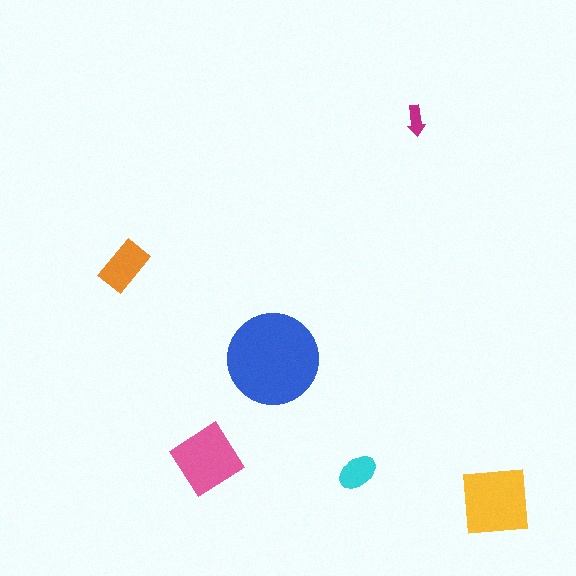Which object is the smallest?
The magenta arrow.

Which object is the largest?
The blue circle.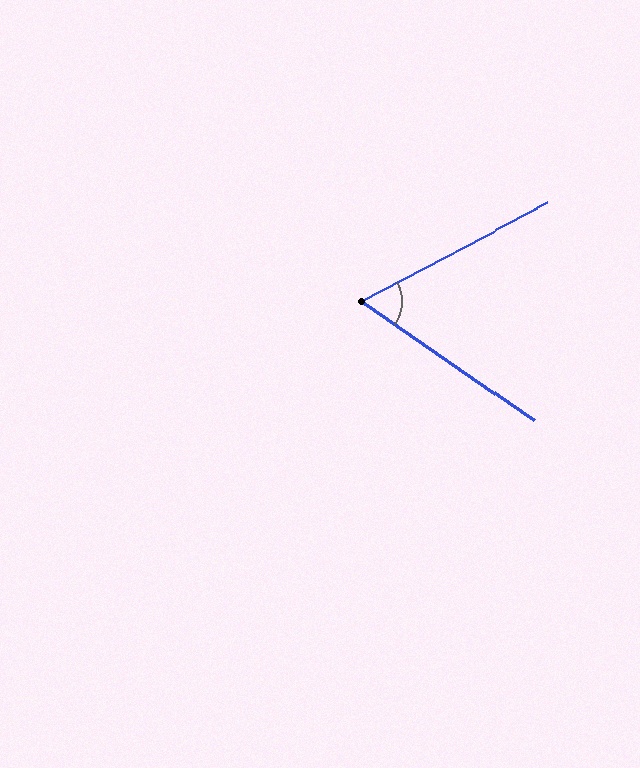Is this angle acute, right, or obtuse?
It is acute.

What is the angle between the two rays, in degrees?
Approximately 63 degrees.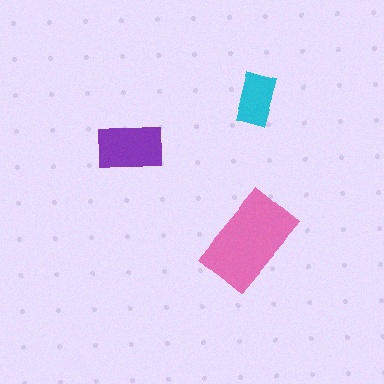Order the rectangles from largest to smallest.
the pink one, the purple one, the cyan one.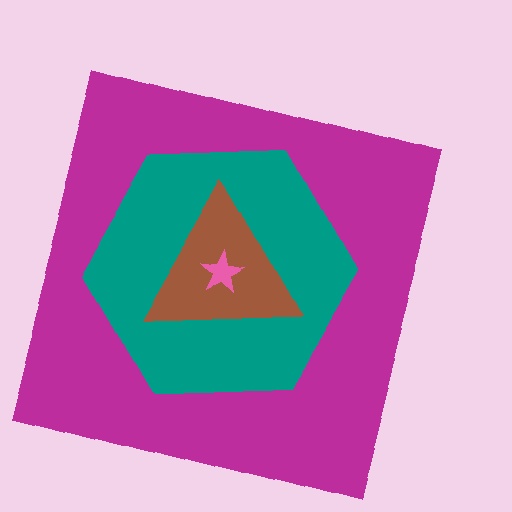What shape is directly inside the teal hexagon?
The brown triangle.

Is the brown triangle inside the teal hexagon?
Yes.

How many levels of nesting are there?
4.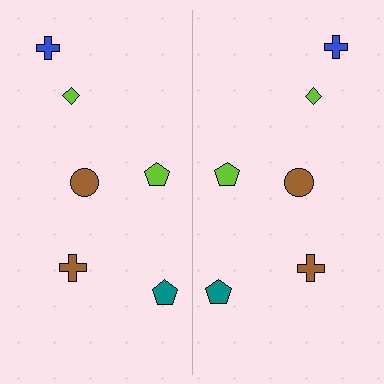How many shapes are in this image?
There are 12 shapes in this image.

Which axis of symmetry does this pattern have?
The pattern has a vertical axis of symmetry running through the center of the image.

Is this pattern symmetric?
Yes, this pattern has bilateral (reflection) symmetry.